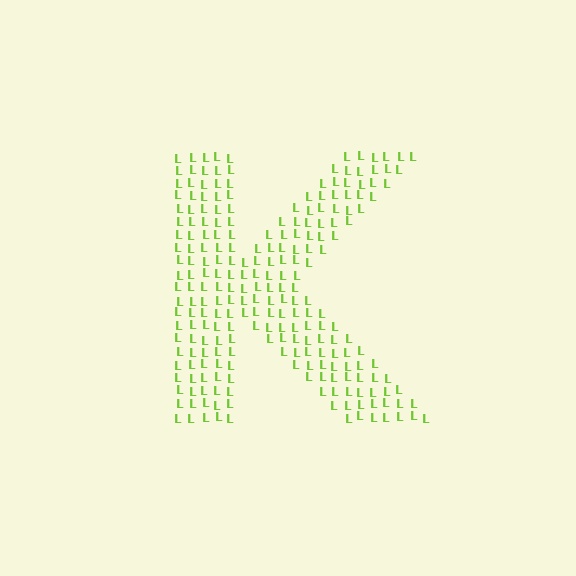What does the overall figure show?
The overall figure shows the letter K.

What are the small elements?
The small elements are letter L's.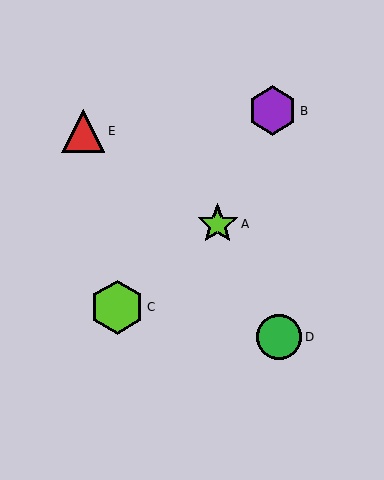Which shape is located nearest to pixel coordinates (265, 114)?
The purple hexagon (labeled B) at (272, 111) is nearest to that location.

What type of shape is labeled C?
Shape C is a lime hexagon.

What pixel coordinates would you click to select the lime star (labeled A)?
Click at (218, 224) to select the lime star A.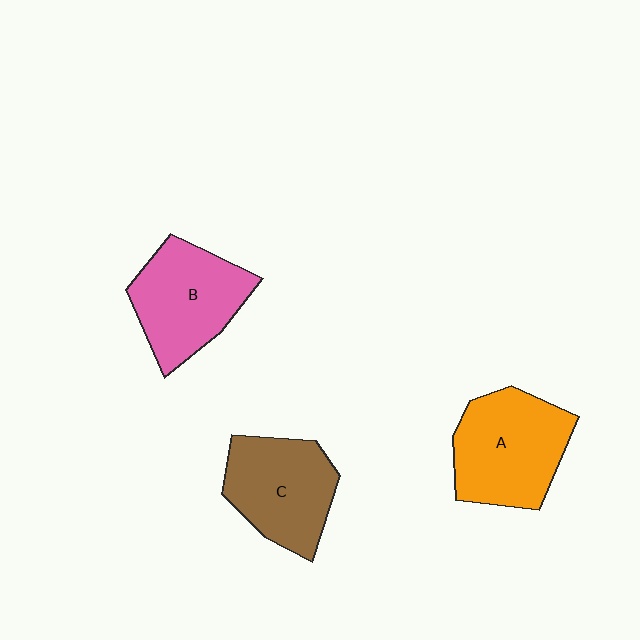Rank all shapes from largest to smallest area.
From largest to smallest: A (orange), B (pink), C (brown).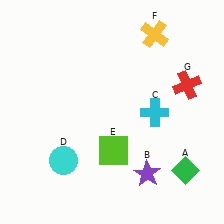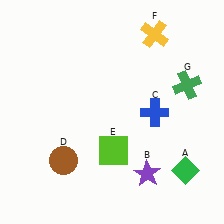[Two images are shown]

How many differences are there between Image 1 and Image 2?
There are 3 differences between the two images.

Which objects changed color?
C changed from cyan to blue. D changed from cyan to brown. G changed from red to green.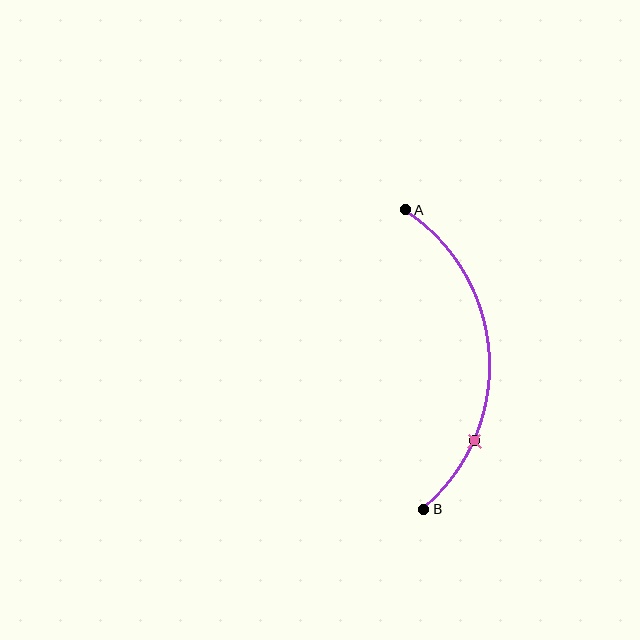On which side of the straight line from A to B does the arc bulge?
The arc bulges to the right of the straight line connecting A and B.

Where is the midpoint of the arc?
The arc midpoint is the point on the curve farthest from the straight line joining A and B. It sits to the right of that line.